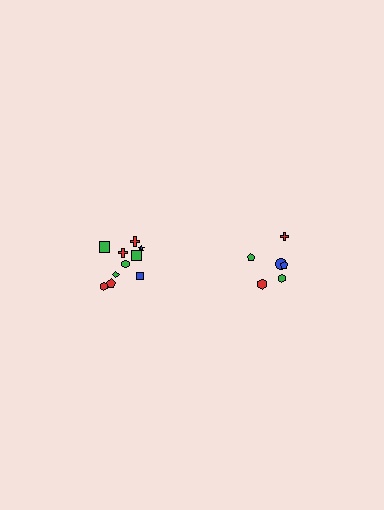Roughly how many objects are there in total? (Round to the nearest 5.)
Roughly 15 objects in total.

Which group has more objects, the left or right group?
The left group.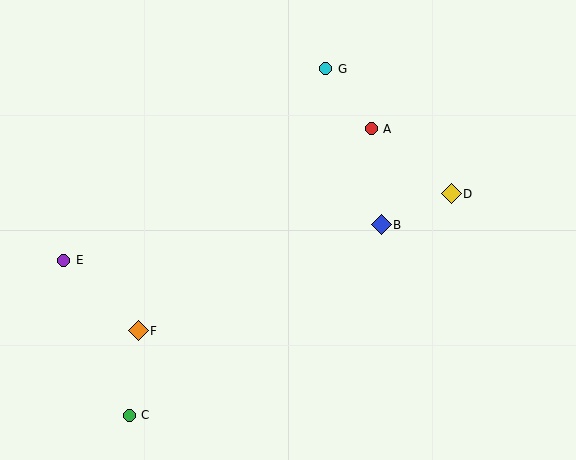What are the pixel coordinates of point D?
Point D is at (451, 194).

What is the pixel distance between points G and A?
The distance between G and A is 75 pixels.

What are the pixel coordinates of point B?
Point B is at (381, 225).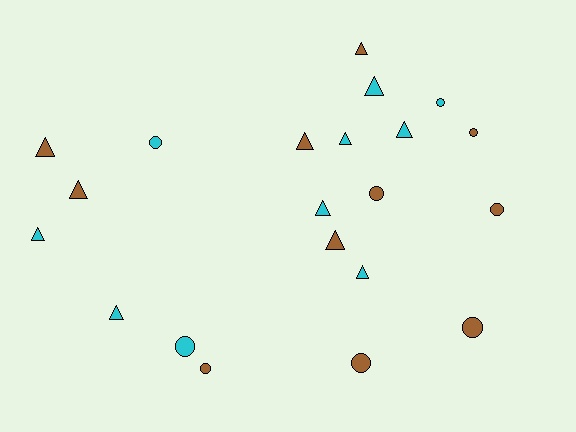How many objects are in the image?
There are 21 objects.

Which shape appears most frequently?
Triangle, with 12 objects.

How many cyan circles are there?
There are 3 cyan circles.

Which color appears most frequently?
Brown, with 11 objects.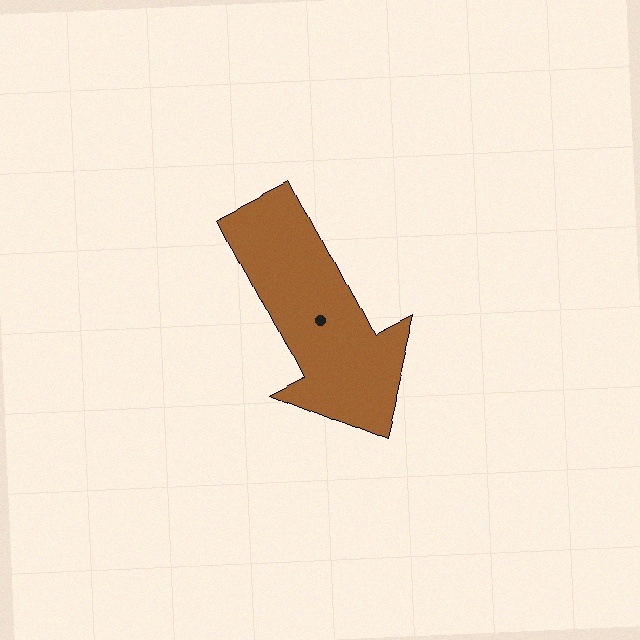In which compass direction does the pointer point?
Southeast.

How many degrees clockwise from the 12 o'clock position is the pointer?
Approximately 152 degrees.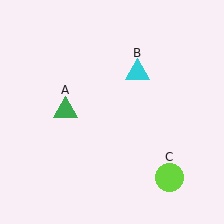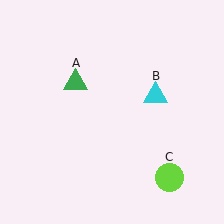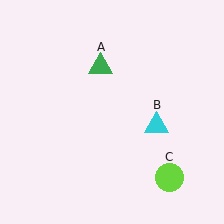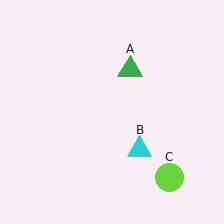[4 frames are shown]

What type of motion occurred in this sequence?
The green triangle (object A), cyan triangle (object B) rotated clockwise around the center of the scene.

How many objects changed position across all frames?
2 objects changed position: green triangle (object A), cyan triangle (object B).